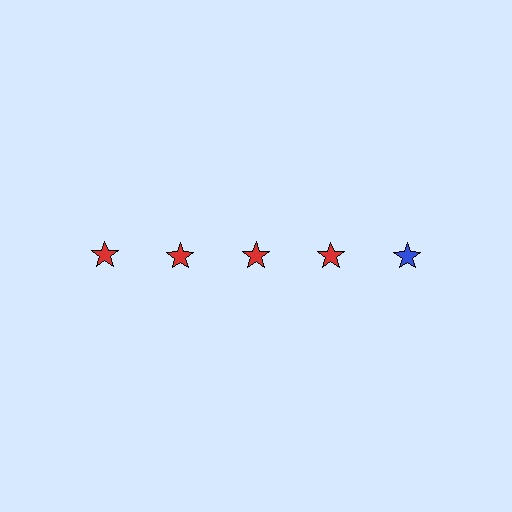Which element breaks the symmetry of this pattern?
The blue star in the top row, rightmost column breaks the symmetry. All other shapes are red stars.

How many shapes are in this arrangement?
There are 5 shapes arranged in a grid pattern.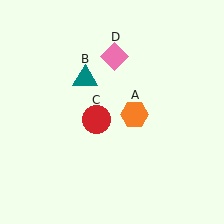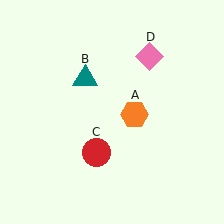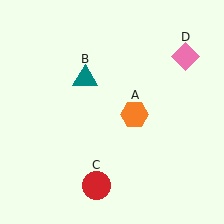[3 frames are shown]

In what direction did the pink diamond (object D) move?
The pink diamond (object D) moved right.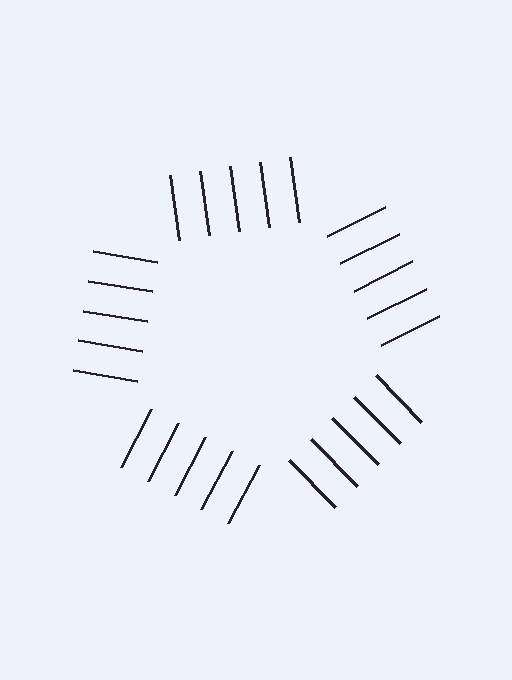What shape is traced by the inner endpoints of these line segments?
An illusory pentagon — the line segments terminate on its edges but no continuous stroke is drawn.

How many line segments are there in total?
25 — 5 along each of the 5 edges.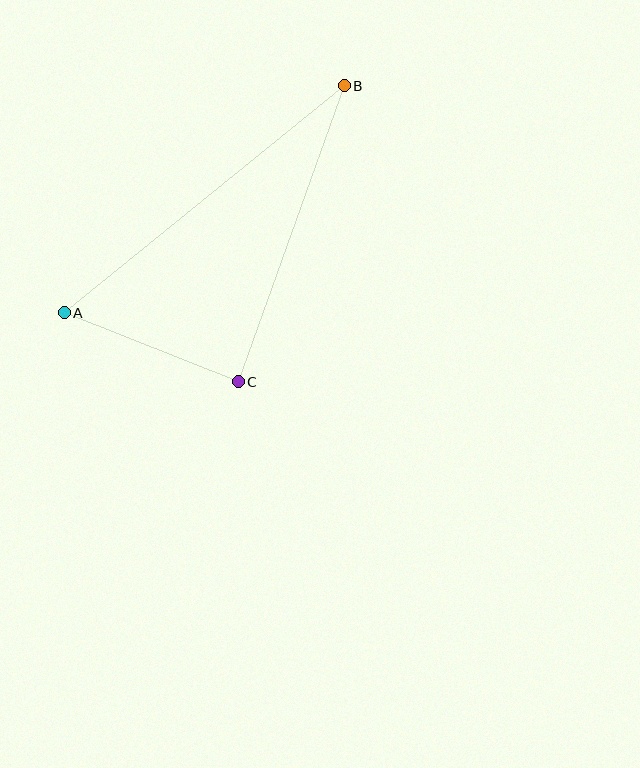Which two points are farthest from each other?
Points A and B are farthest from each other.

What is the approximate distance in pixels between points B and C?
The distance between B and C is approximately 314 pixels.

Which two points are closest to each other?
Points A and C are closest to each other.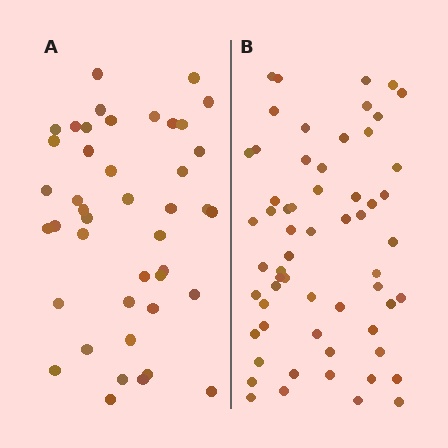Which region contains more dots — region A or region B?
Region B (the right region) has more dots.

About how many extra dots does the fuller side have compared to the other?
Region B has approximately 15 more dots than region A.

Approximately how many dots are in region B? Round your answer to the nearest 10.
About 60 dots.